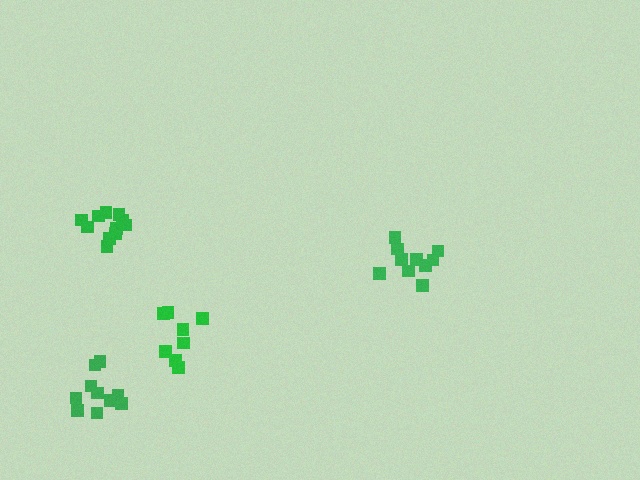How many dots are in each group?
Group 1: 11 dots, Group 2: 8 dots, Group 3: 10 dots, Group 4: 10 dots (39 total).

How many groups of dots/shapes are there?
There are 4 groups.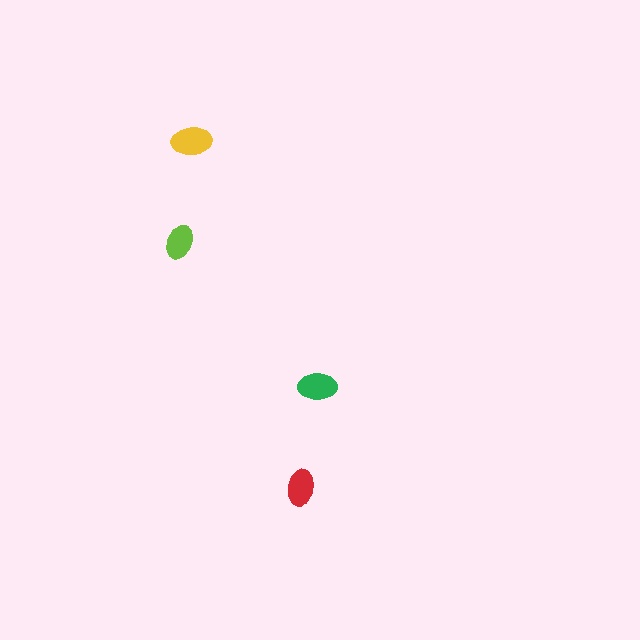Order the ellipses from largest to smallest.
the yellow one, the green one, the red one, the lime one.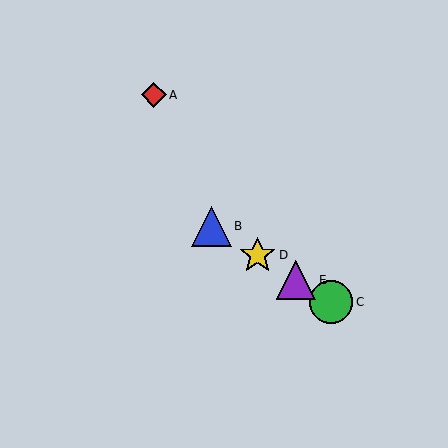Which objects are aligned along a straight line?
Objects B, C, D, E are aligned along a straight line.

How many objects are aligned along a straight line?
4 objects (B, C, D, E) are aligned along a straight line.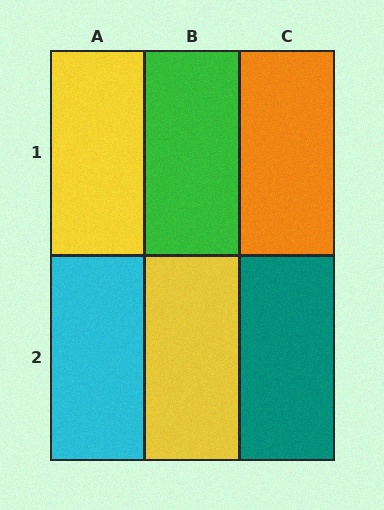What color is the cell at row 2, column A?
Cyan.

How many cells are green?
1 cell is green.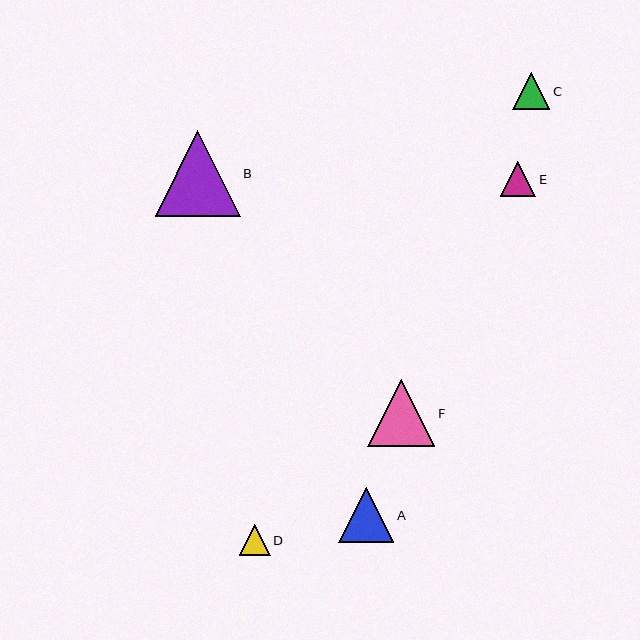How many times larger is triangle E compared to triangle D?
Triangle E is approximately 1.1 times the size of triangle D.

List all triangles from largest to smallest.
From largest to smallest: B, F, A, C, E, D.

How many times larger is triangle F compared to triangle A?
Triangle F is approximately 1.2 times the size of triangle A.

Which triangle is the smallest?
Triangle D is the smallest with a size of approximately 31 pixels.